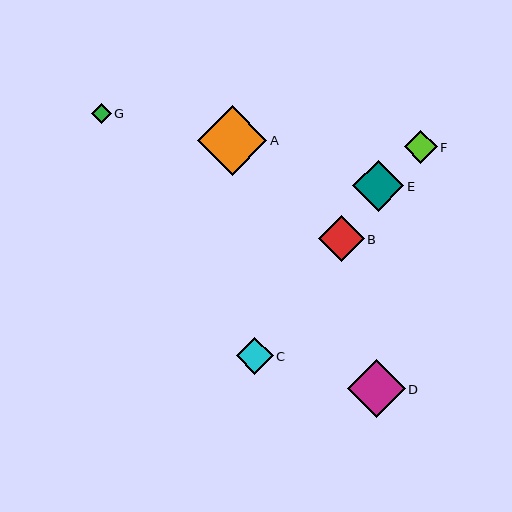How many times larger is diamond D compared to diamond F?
Diamond D is approximately 1.8 times the size of diamond F.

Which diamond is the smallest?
Diamond G is the smallest with a size of approximately 20 pixels.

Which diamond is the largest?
Diamond A is the largest with a size of approximately 70 pixels.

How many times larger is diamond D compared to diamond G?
Diamond D is approximately 2.9 times the size of diamond G.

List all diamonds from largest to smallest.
From largest to smallest: A, D, E, B, C, F, G.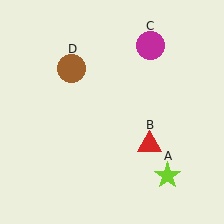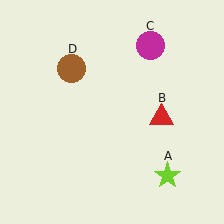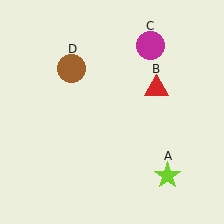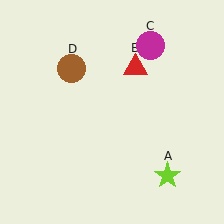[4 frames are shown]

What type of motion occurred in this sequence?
The red triangle (object B) rotated counterclockwise around the center of the scene.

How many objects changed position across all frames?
1 object changed position: red triangle (object B).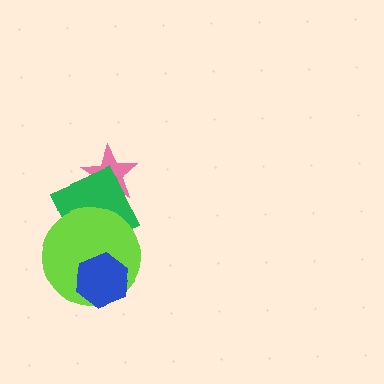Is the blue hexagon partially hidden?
No, no other shape covers it.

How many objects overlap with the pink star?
1 object overlaps with the pink star.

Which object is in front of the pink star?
The green square is in front of the pink star.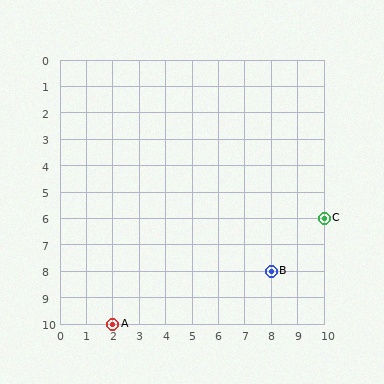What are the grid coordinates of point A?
Point A is at grid coordinates (2, 10).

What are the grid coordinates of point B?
Point B is at grid coordinates (8, 8).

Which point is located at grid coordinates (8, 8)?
Point B is at (8, 8).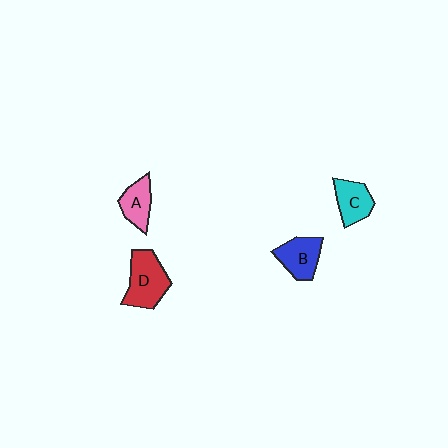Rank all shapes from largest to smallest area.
From largest to smallest: D (red), B (blue), C (cyan), A (pink).